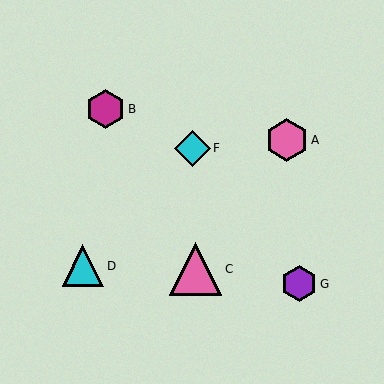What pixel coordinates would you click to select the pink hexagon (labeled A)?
Click at (287, 140) to select the pink hexagon A.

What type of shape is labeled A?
Shape A is a pink hexagon.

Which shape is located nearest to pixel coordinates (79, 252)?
The cyan triangle (labeled D) at (83, 266) is nearest to that location.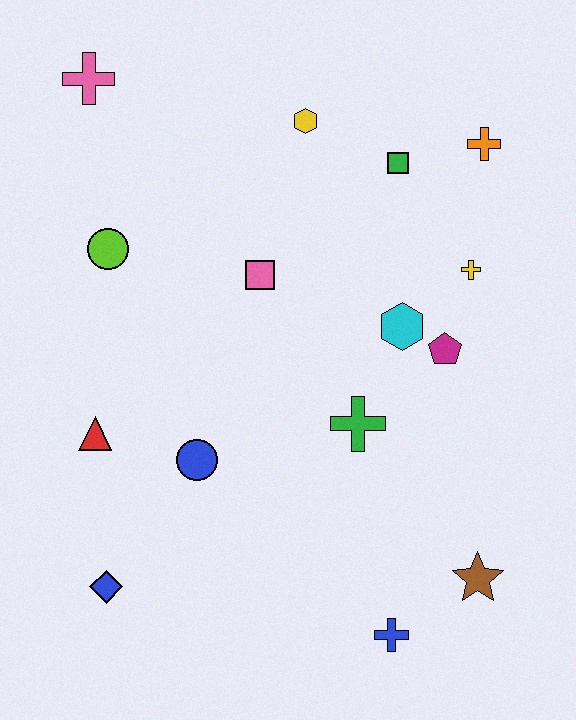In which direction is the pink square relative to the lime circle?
The pink square is to the right of the lime circle.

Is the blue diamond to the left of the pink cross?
No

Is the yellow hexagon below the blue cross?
No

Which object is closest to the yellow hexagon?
The green square is closest to the yellow hexagon.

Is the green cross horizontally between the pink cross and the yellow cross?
Yes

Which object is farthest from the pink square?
The blue cross is farthest from the pink square.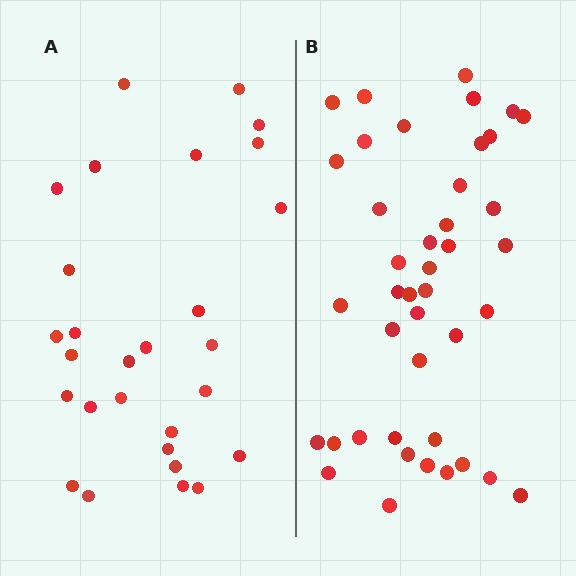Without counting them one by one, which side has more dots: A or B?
Region B (the right region) has more dots.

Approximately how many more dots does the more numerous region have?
Region B has approximately 15 more dots than region A.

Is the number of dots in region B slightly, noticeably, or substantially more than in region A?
Region B has substantially more. The ratio is roughly 1.5 to 1.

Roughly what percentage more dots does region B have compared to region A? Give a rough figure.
About 50% more.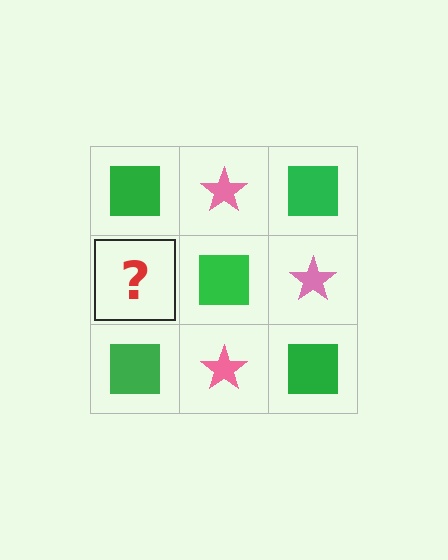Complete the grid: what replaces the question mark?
The question mark should be replaced with a pink star.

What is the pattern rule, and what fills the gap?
The rule is that it alternates green square and pink star in a checkerboard pattern. The gap should be filled with a pink star.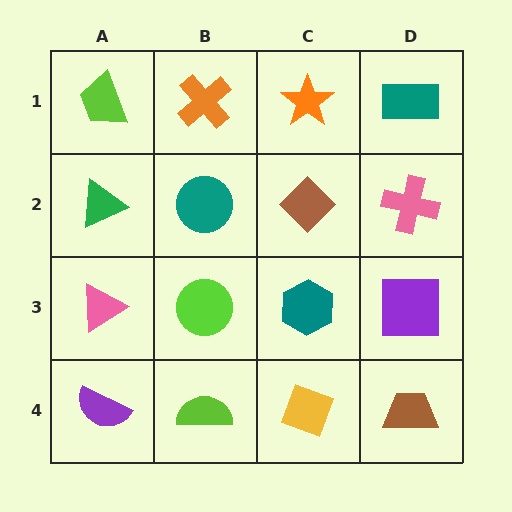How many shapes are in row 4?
4 shapes.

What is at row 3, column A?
A pink triangle.